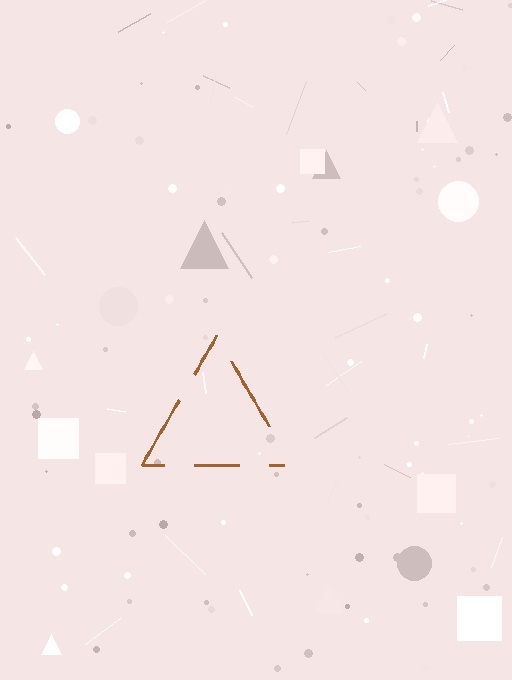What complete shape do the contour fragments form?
The contour fragments form a triangle.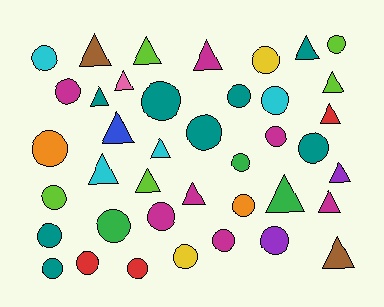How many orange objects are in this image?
There are 2 orange objects.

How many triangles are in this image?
There are 17 triangles.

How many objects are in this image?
There are 40 objects.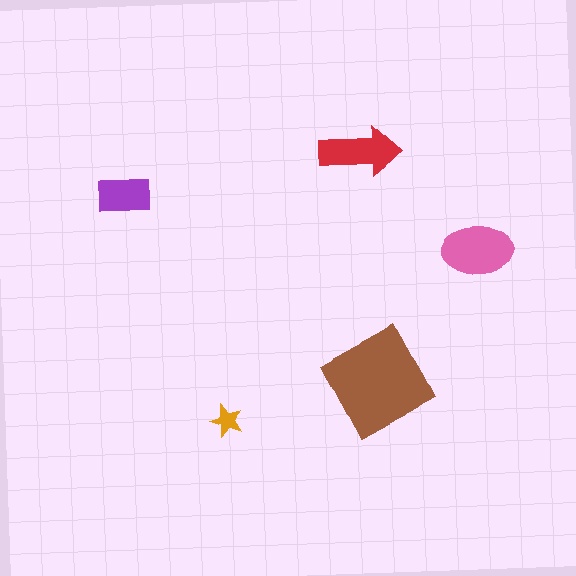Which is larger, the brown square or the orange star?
The brown square.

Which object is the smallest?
The orange star.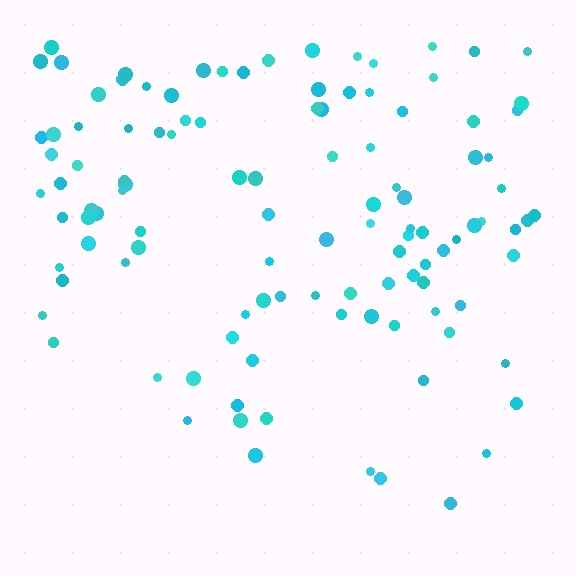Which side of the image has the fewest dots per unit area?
The bottom.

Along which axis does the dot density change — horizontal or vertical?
Vertical.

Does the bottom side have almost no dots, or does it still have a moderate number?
Still a moderate number, just noticeably fewer than the top.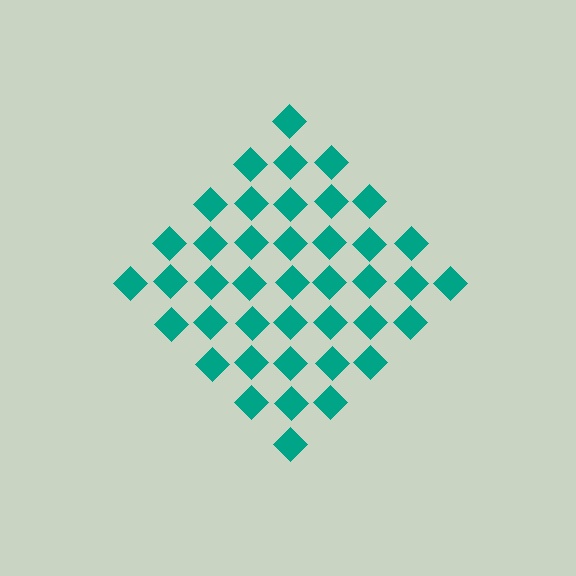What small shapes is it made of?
It is made of small diamonds.